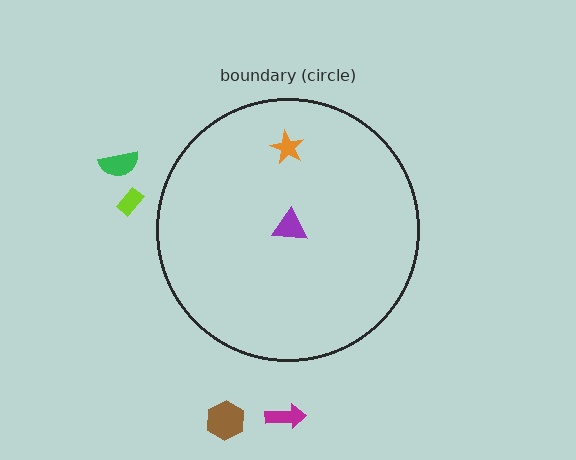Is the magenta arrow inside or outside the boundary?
Outside.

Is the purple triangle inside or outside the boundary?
Inside.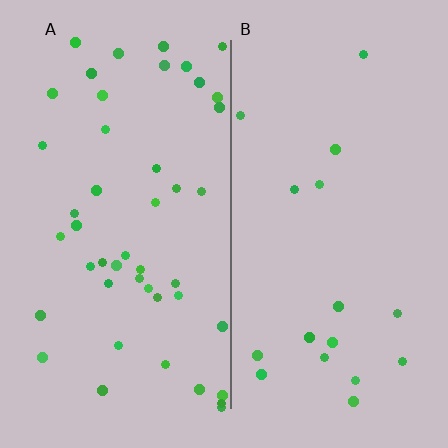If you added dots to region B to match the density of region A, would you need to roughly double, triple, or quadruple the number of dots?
Approximately triple.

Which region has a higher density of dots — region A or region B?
A (the left).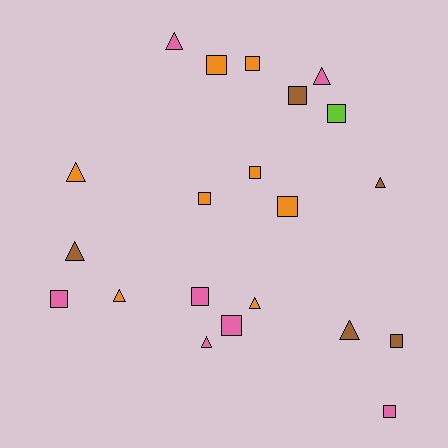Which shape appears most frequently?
Square, with 12 objects.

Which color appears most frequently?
Orange, with 8 objects.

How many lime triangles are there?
There are no lime triangles.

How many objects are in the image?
There are 21 objects.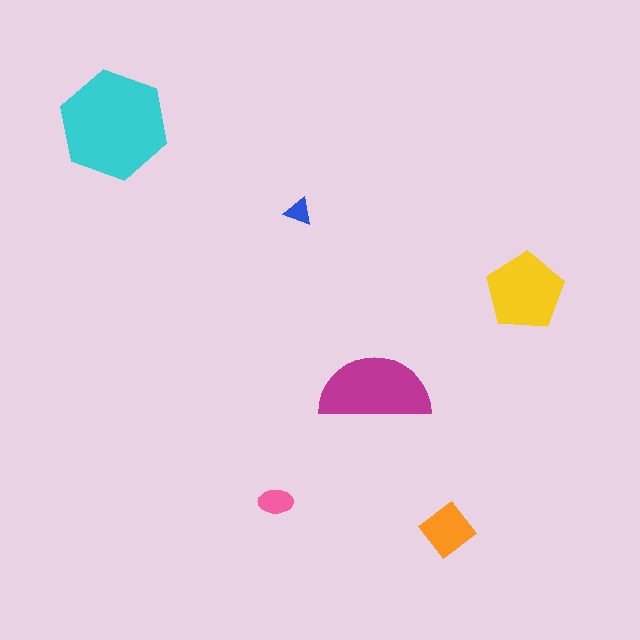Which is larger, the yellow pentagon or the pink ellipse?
The yellow pentagon.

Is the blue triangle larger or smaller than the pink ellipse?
Smaller.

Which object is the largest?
The cyan hexagon.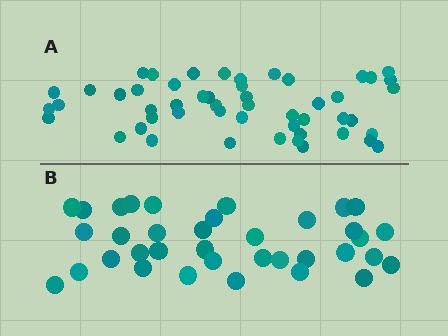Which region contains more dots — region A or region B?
Region A (the top region) has more dots.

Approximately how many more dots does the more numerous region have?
Region A has approximately 15 more dots than region B.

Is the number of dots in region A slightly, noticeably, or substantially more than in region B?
Region A has noticeably more, but not dramatically so. The ratio is roughly 1.4 to 1.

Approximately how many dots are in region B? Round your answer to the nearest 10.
About 40 dots. (The exact count is 36, which rounds to 40.)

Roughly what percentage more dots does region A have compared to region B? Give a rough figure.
About 40% more.